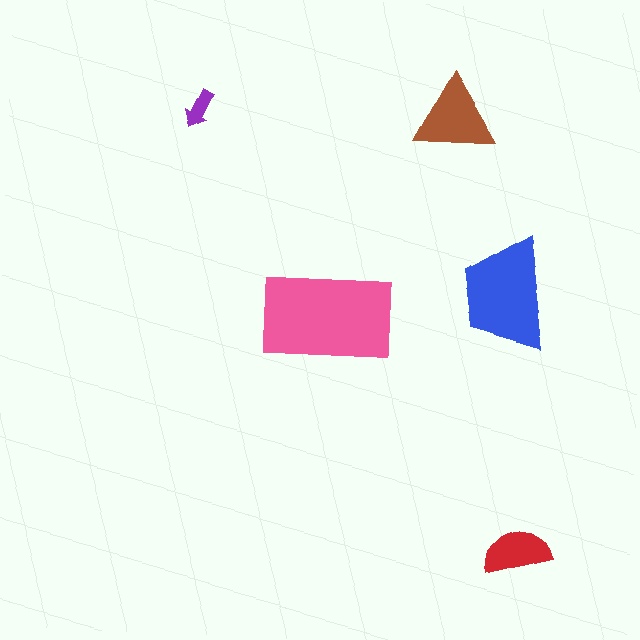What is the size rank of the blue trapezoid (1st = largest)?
2nd.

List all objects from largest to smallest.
The pink rectangle, the blue trapezoid, the brown triangle, the red semicircle, the purple arrow.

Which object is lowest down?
The red semicircle is bottommost.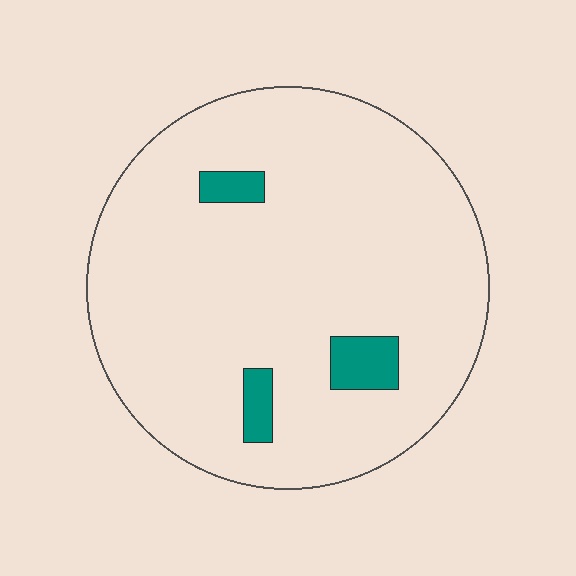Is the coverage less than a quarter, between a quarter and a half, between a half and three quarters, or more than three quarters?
Less than a quarter.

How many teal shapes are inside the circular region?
3.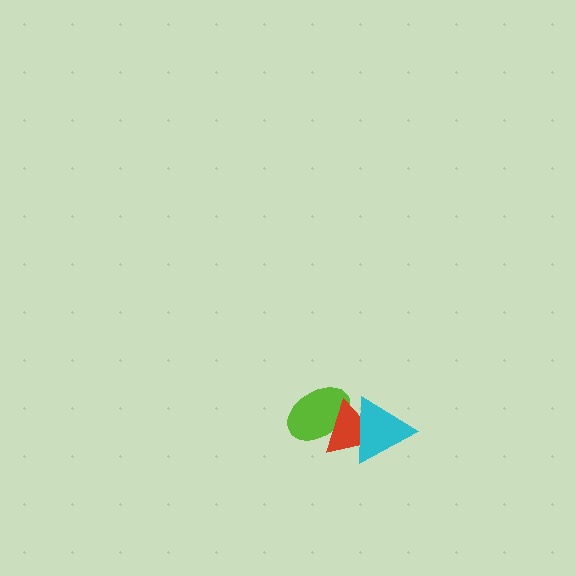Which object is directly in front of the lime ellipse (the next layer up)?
The red triangle is directly in front of the lime ellipse.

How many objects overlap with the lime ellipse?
2 objects overlap with the lime ellipse.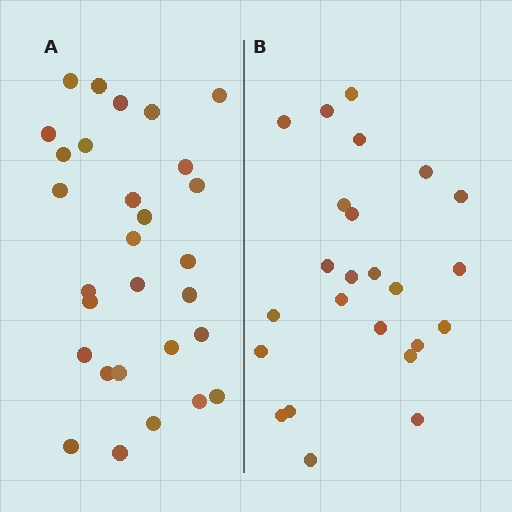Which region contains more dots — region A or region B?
Region A (the left region) has more dots.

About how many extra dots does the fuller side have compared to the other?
Region A has about 5 more dots than region B.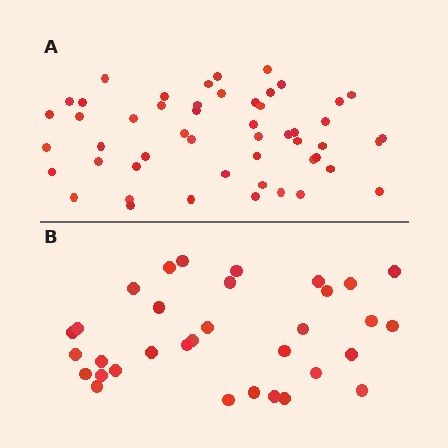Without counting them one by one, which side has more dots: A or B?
Region A (the top region) has more dots.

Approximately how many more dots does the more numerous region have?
Region A has approximately 20 more dots than region B.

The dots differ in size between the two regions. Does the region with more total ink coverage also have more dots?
No. Region B has more total ink coverage because its dots are larger, but region A actually contains more individual dots. Total area can be misleading — the number of items is what matters here.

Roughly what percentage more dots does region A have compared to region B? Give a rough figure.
About 55% more.